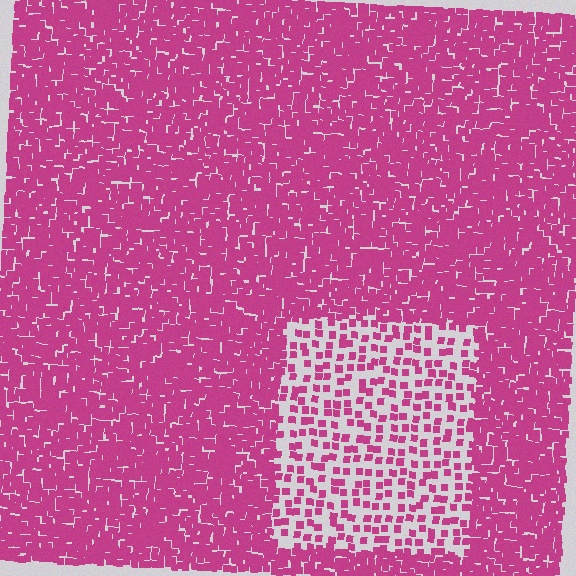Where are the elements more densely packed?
The elements are more densely packed outside the rectangle boundary.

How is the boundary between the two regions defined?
The boundary is defined by a change in element density (approximately 2.9x ratio). All elements are the same color, size, and shape.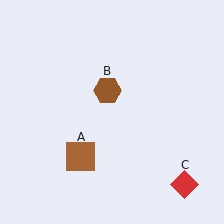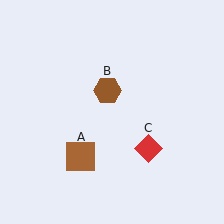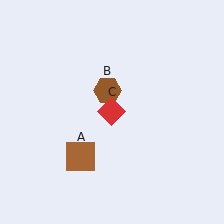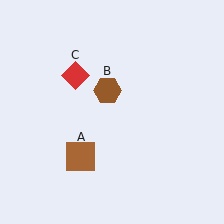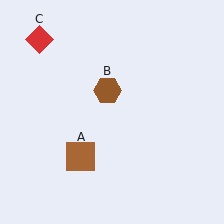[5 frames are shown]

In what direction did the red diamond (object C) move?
The red diamond (object C) moved up and to the left.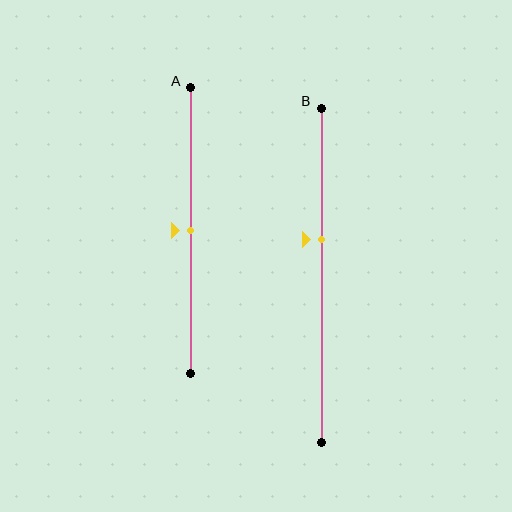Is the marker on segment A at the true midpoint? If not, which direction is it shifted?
Yes, the marker on segment A is at the true midpoint.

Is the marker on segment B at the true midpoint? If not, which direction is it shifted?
No, the marker on segment B is shifted upward by about 11% of the segment length.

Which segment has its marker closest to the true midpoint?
Segment A has its marker closest to the true midpoint.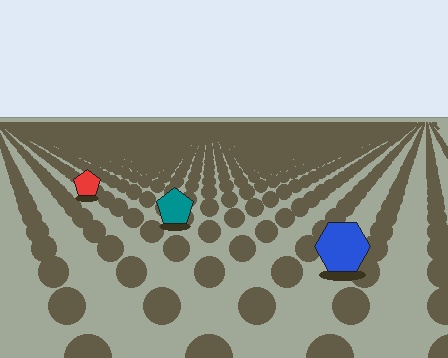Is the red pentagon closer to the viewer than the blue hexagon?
No. The blue hexagon is closer — you can tell from the texture gradient: the ground texture is coarser near it.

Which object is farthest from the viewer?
The red pentagon is farthest from the viewer. It appears smaller and the ground texture around it is denser.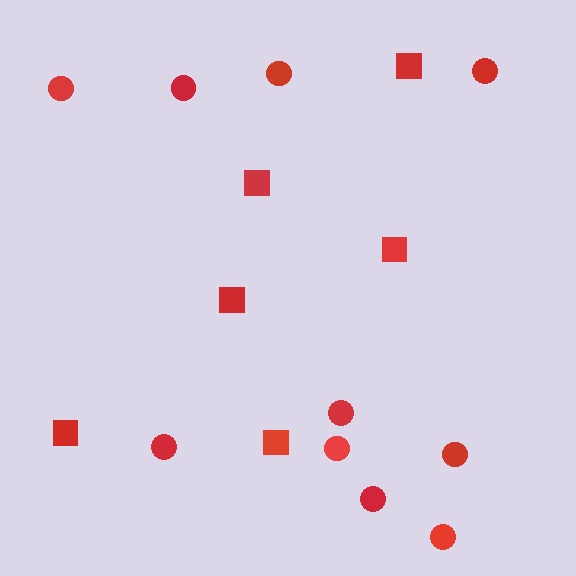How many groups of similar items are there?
There are 2 groups: one group of circles (10) and one group of squares (6).